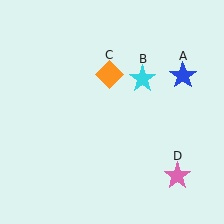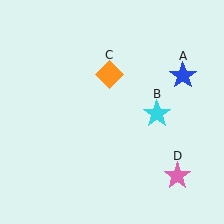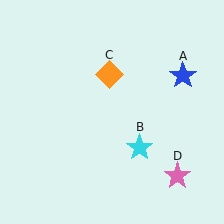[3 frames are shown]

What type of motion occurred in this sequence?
The cyan star (object B) rotated clockwise around the center of the scene.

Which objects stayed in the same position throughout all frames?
Blue star (object A) and orange diamond (object C) and pink star (object D) remained stationary.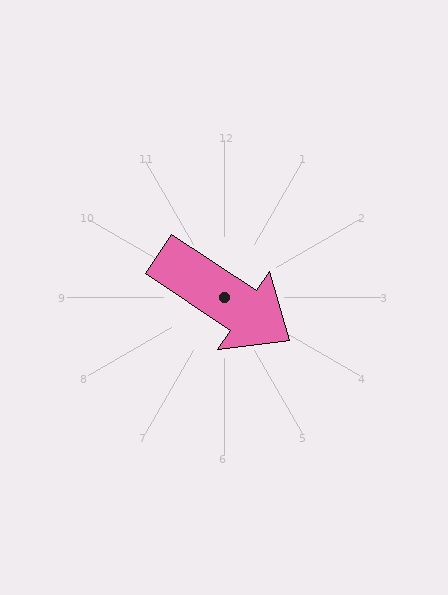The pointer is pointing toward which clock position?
Roughly 4 o'clock.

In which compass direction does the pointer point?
Southeast.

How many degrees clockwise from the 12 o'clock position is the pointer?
Approximately 123 degrees.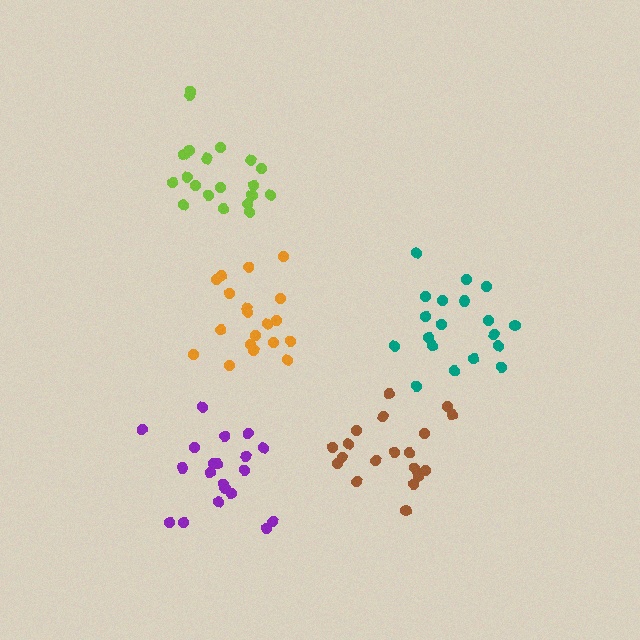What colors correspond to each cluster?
The clusters are colored: brown, teal, orange, lime, purple.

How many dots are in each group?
Group 1: 19 dots, Group 2: 19 dots, Group 3: 19 dots, Group 4: 20 dots, Group 5: 20 dots (97 total).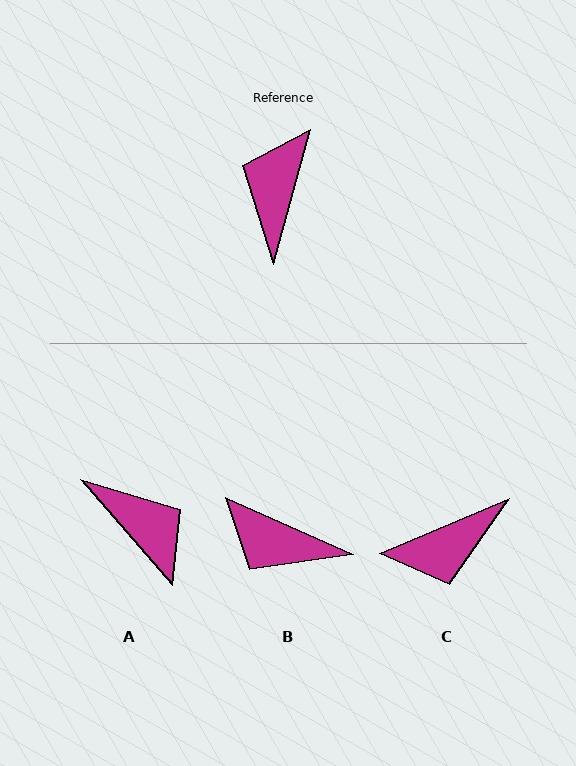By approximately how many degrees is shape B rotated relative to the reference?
Approximately 81 degrees counter-clockwise.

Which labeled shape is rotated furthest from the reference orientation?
C, about 128 degrees away.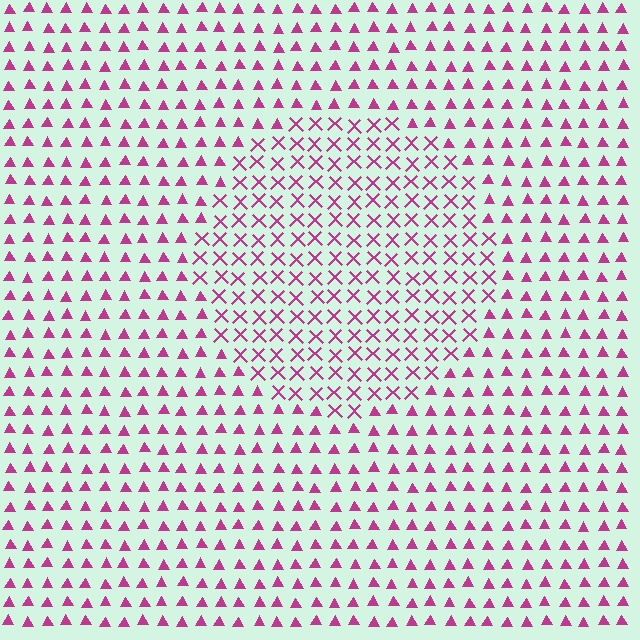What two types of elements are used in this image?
The image uses X marks inside the circle region and triangles outside it.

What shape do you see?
I see a circle.